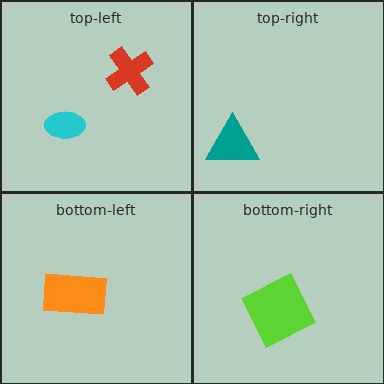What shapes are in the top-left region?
The red cross, the cyan ellipse.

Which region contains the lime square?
The bottom-right region.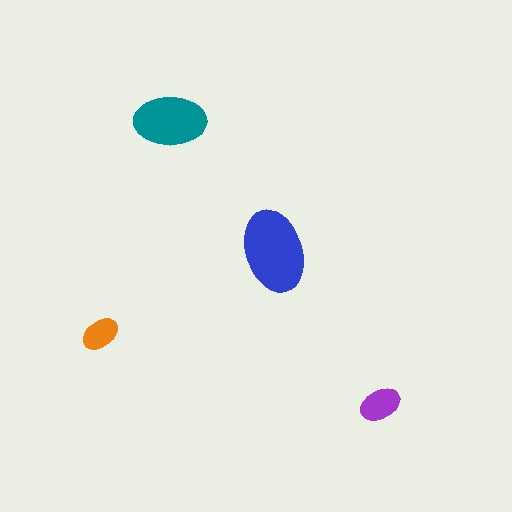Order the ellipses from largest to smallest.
the blue one, the teal one, the purple one, the orange one.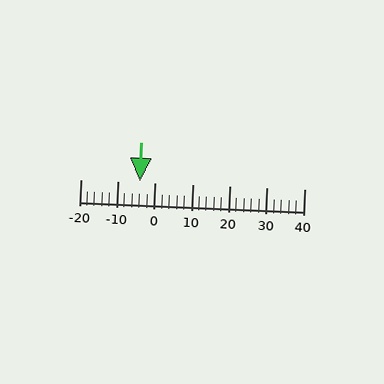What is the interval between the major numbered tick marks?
The major tick marks are spaced 10 units apart.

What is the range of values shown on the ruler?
The ruler shows values from -20 to 40.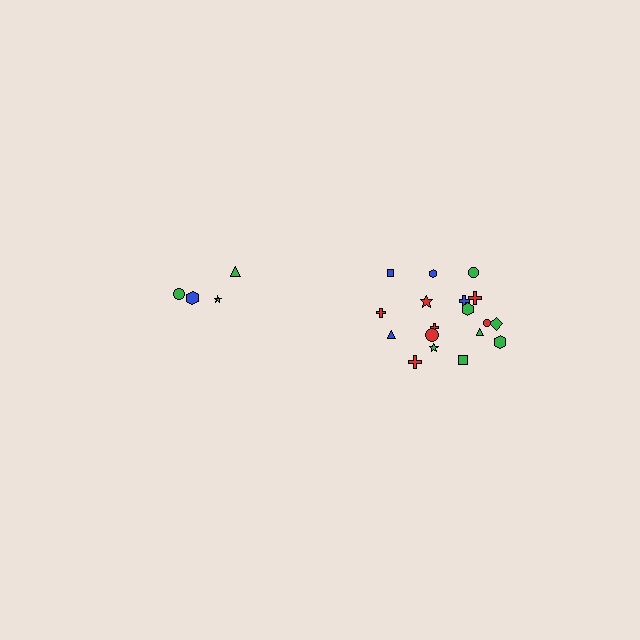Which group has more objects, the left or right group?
The right group.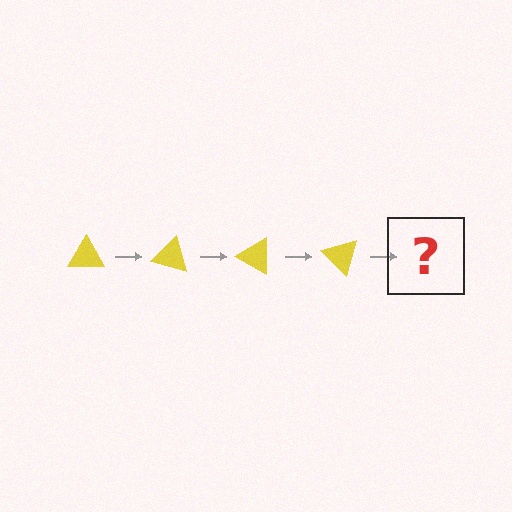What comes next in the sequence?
The next element should be a yellow triangle rotated 60 degrees.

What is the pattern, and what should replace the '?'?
The pattern is that the triangle rotates 15 degrees each step. The '?' should be a yellow triangle rotated 60 degrees.